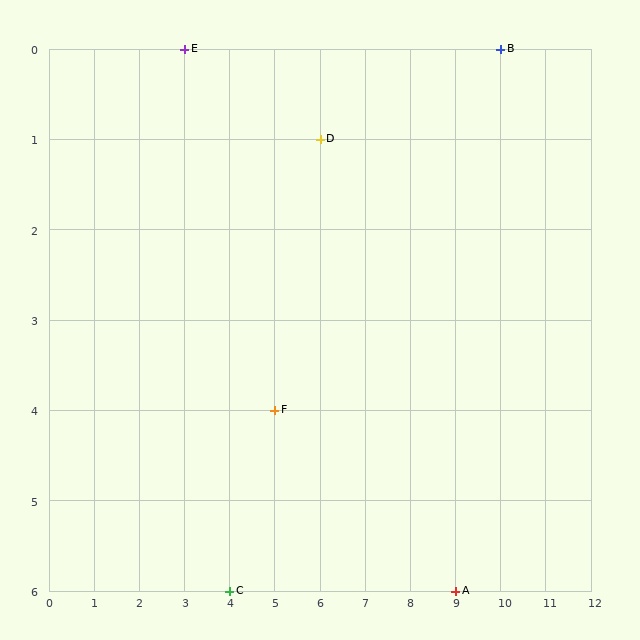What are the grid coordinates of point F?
Point F is at grid coordinates (5, 4).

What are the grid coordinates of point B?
Point B is at grid coordinates (10, 0).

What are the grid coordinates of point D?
Point D is at grid coordinates (6, 1).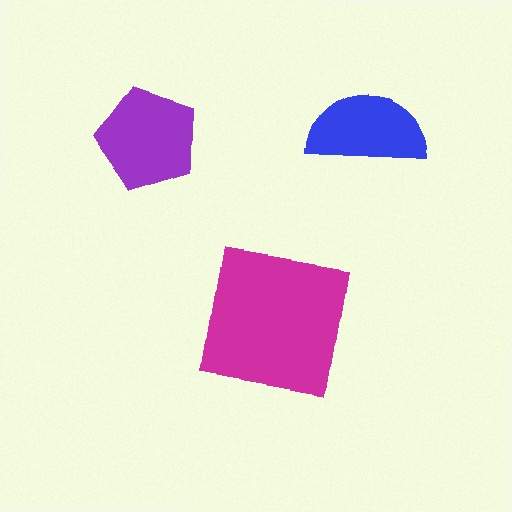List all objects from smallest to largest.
The blue semicircle, the purple pentagon, the magenta square.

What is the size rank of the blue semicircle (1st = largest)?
3rd.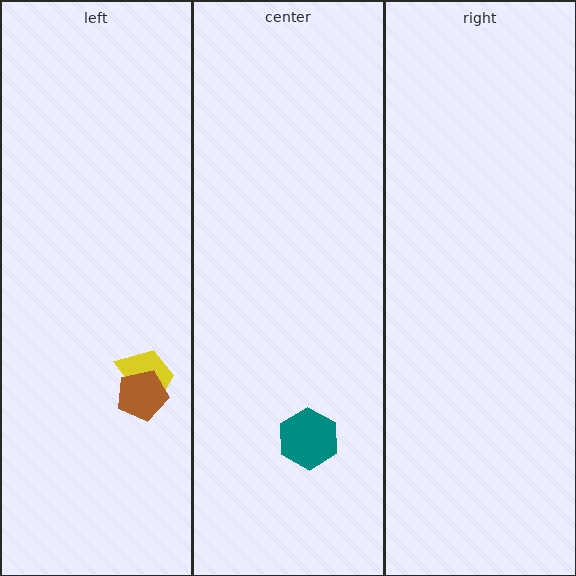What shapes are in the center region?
The teal hexagon.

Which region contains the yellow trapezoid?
The left region.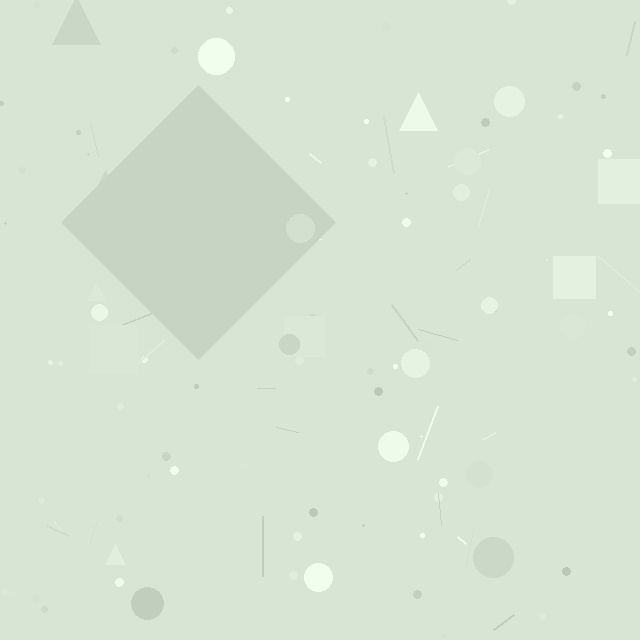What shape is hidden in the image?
A diamond is hidden in the image.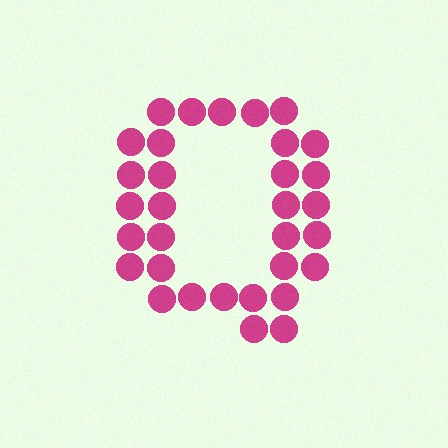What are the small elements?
The small elements are circles.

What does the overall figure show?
The overall figure shows the letter Q.